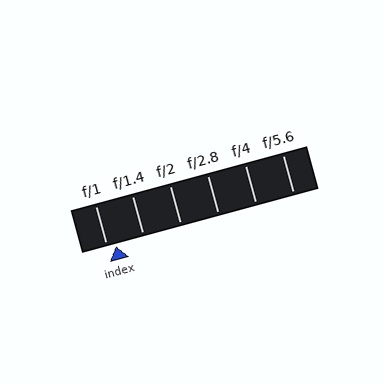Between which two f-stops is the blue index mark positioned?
The index mark is between f/1 and f/1.4.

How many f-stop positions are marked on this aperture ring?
There are 6 f-stop positions marked.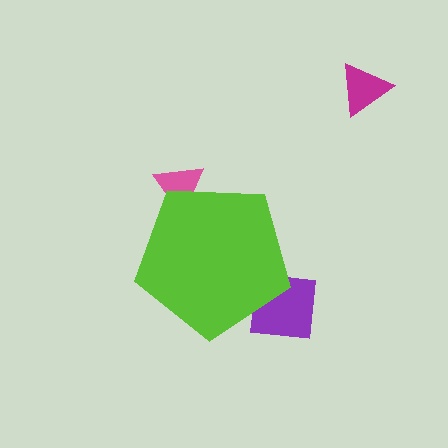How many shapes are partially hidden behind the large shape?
2 shapes are partially hidden.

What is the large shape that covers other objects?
A lime pentagon.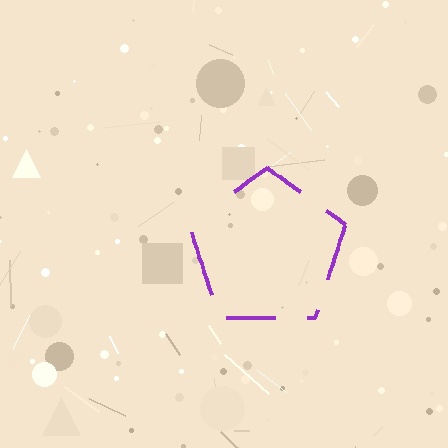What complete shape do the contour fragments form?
The contour fragments form a pentagon.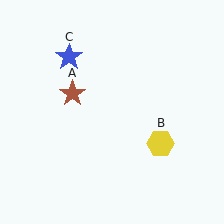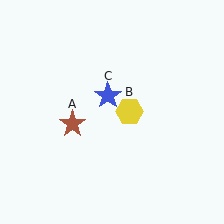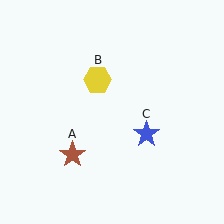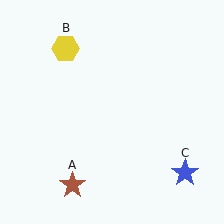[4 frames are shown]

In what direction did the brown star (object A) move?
The brown star (object A) moved down.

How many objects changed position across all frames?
3 objects changed position: brown star (object A), yellow hexagon (object B), blue star (object C).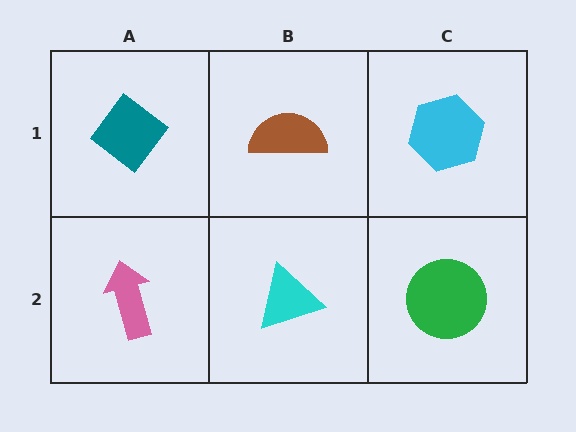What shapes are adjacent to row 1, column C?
A green circle (row 2, column C), a brown semicircle (row 1, column B).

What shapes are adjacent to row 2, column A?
A teal diamond (row 1, column A), a cyan triangle (row 2, column B).